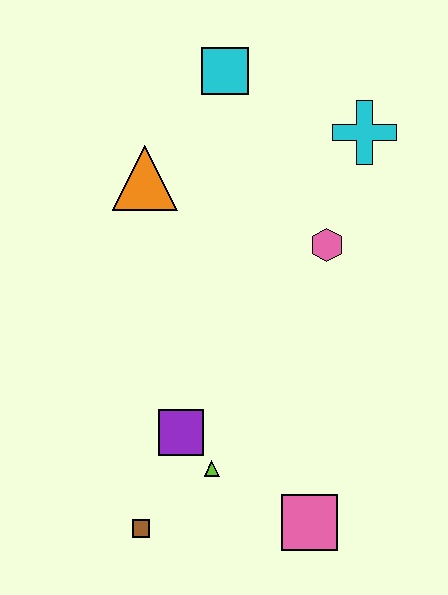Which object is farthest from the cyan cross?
The brown square is farthest from the cyan cross.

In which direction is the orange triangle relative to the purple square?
The orange triangle is above the purple square.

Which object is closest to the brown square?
The lime triangle is closest to the brown square.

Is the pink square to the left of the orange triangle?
No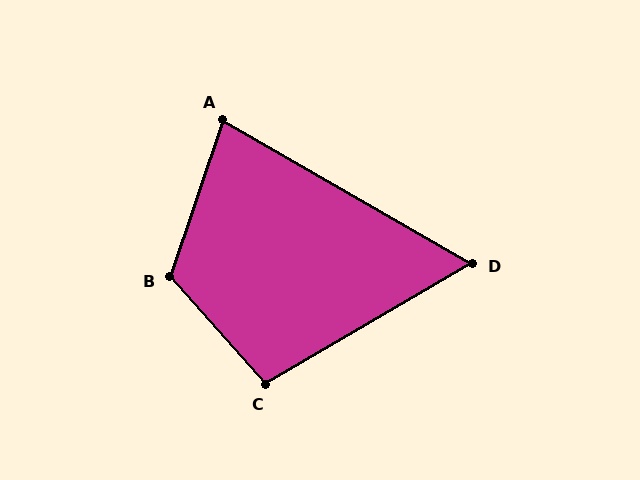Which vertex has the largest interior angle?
B, at approximately 120 degrees.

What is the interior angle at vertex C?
Approximately 101 degrees (obtuse).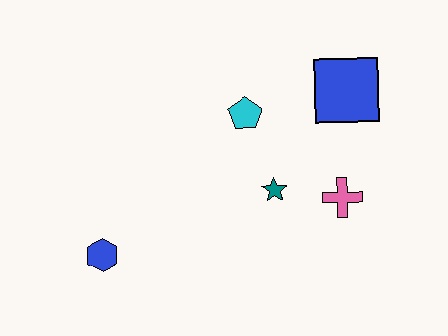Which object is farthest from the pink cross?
The blue hexagon is farthest from the pink cross.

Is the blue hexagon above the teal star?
No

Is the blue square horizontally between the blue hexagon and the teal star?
No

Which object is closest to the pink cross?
The teal star is closest to the pink cross.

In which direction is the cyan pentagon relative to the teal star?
The cyan pentagon is above the teal star.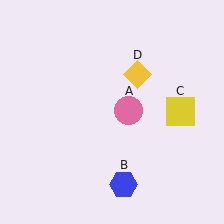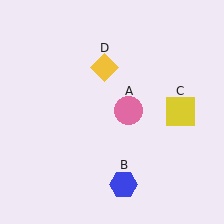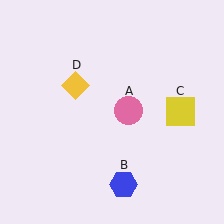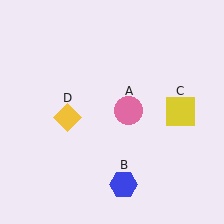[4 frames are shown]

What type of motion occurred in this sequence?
The yellow diamond (object D) rotated counterclockwise around the center of the scene.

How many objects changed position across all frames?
1 object changed position: yellow diamond (object D).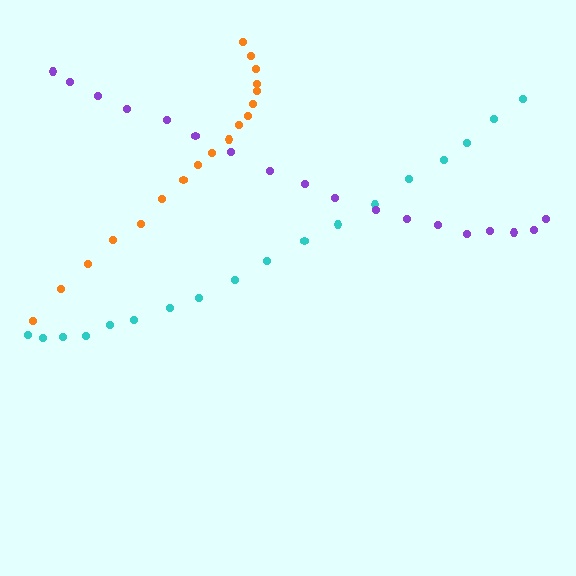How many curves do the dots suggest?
There are 3 distinct paths.